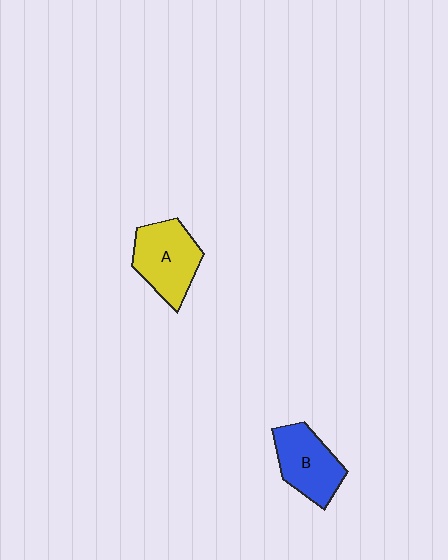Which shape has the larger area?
Shape A (yellow).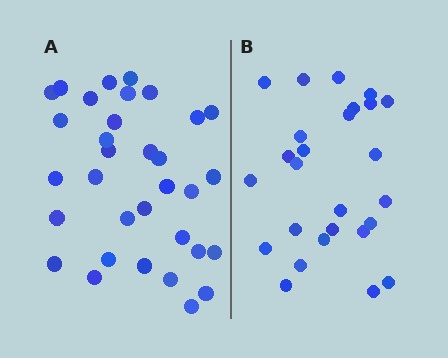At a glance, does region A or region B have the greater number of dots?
Region A (the left region) has more dots.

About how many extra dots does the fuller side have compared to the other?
Region A has roughly 8 or so more dots than region B.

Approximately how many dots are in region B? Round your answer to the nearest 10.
About 30 dots. (The exact count is 26, which rounds to 30.)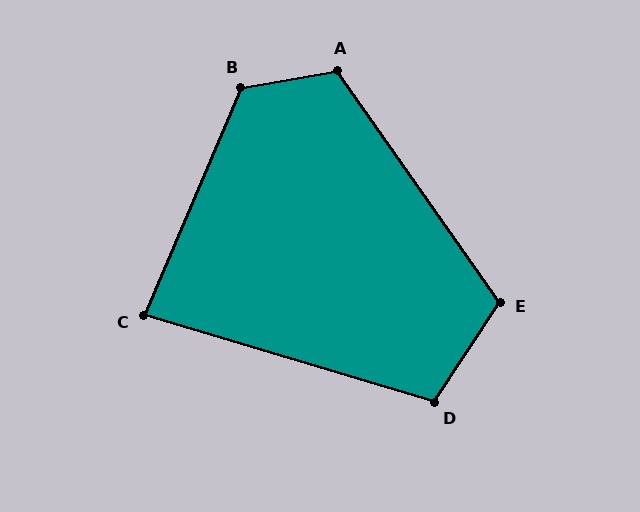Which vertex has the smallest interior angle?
C, at approximately 83 degrees.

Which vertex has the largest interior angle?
B, at approximately 123 degrees.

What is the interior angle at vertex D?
Approximately 107 degrees (obtuse).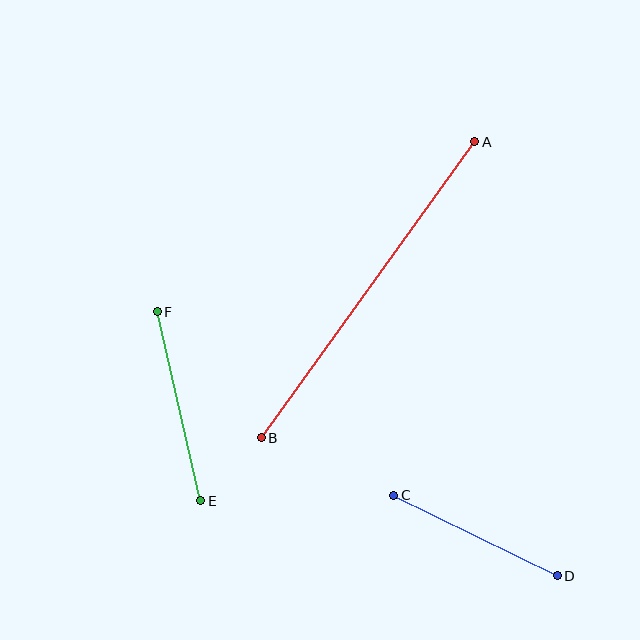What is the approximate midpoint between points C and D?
The midpoint is at approximately (475, 535) pixels.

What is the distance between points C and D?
The distance is approximately 182 pixels.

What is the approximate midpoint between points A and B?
The midpoint is at approximately (368, 290) pixels.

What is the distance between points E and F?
The distance is approximately 194 pixels.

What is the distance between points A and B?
The distance is approximately 365 pixels.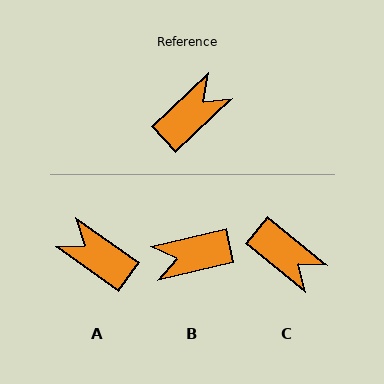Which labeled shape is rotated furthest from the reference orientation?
B, about 149 degrees away.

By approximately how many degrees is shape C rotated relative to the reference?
Approximately 83 degrees clockwise.